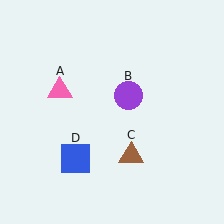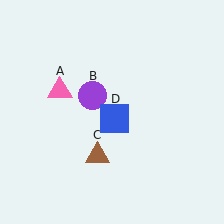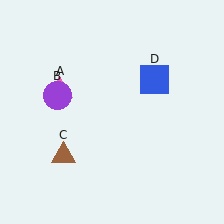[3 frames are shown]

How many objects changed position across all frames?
3 objects changed position: purple circle (object B), brown triangle (object C), blue square (object D).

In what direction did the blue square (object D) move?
The blue square (object D) moved up and to the right.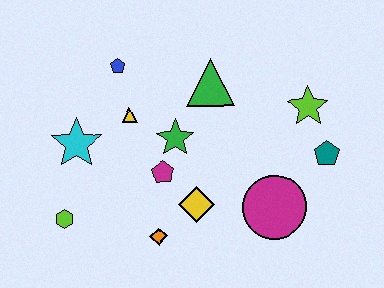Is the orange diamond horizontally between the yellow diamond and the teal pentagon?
No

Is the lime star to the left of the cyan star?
No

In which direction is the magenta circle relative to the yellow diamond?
The magenta circle is to the right of the yellow diamond.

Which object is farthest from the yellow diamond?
The blue pentagon is farthest from the yellow diamond.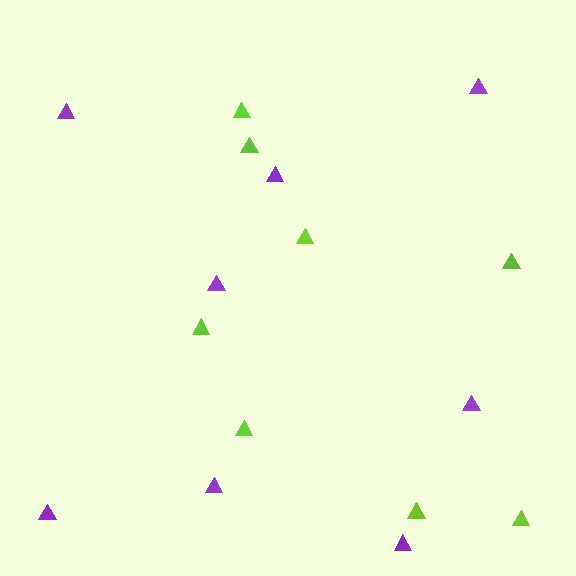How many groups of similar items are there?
There are 2 groups: one group of purple triangles (8) and one group of lime triangles (8).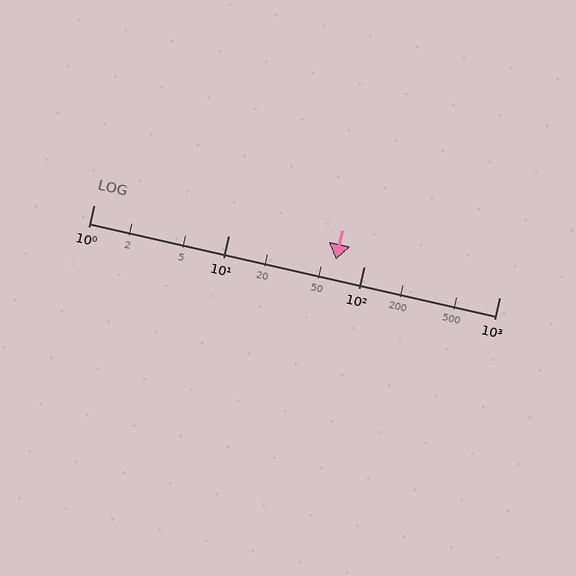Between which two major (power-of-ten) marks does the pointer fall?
The pointer is between 10 and 100.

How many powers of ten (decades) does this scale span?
The scale spans 3 decades, from 1 to 1000.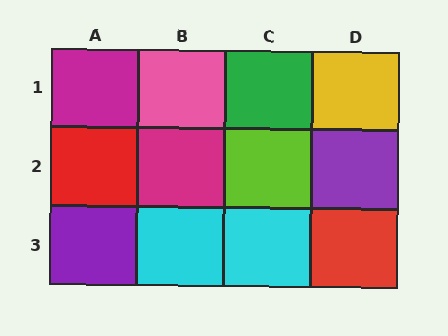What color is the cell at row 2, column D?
Purple.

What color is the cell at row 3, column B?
Cyan.